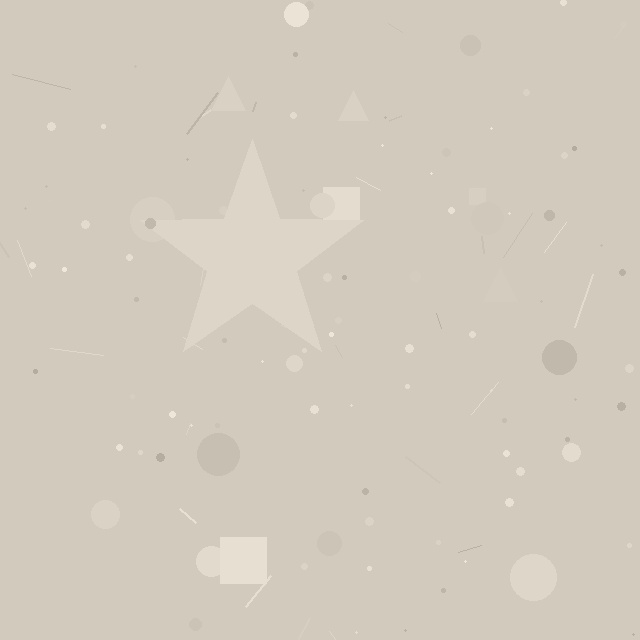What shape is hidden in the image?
A star is hidden in the image.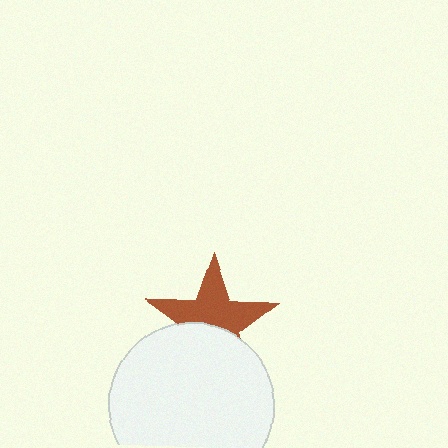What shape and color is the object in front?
The object in front is a white circle.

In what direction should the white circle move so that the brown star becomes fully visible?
The white circle should move down. That is the shortest direction to clear the overlap and leave the brown star fully visible.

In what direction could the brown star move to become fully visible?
The brown star could move up. That would shift it out from behind the white circle entirely.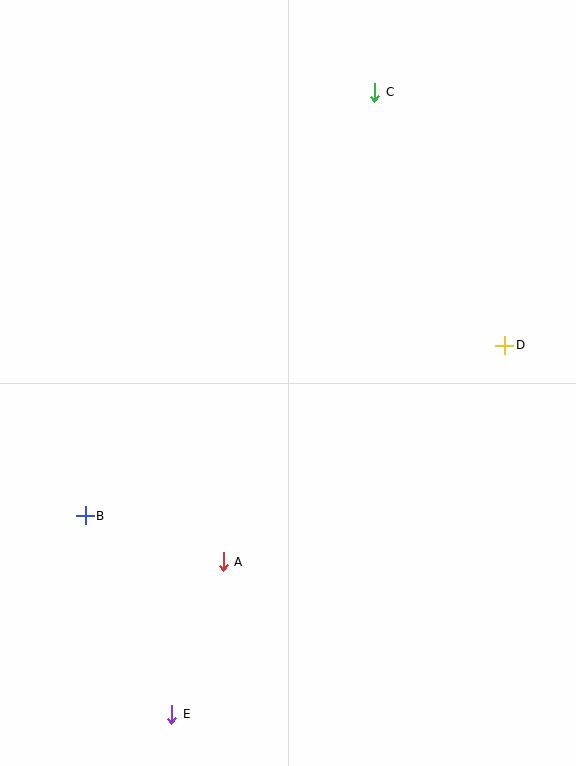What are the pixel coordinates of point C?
Point C is at (375, 92).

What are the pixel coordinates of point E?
Point E is at (172, 714).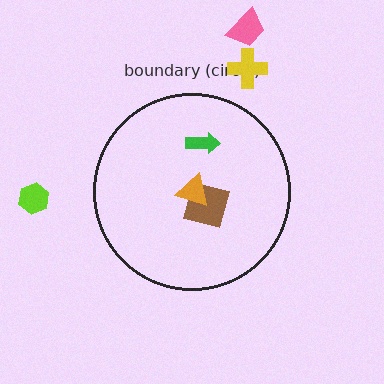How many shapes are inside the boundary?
3 inside, 3 outside.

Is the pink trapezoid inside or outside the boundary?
Outside.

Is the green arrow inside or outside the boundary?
Inside.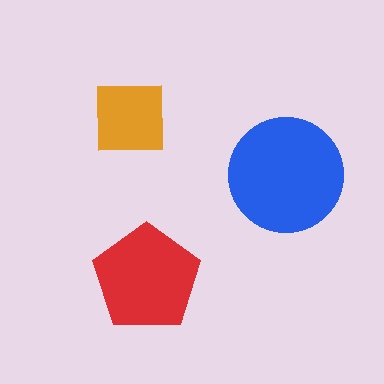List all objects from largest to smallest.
The blue circle, the red pentagon, the orange square.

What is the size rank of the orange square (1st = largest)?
3rd.